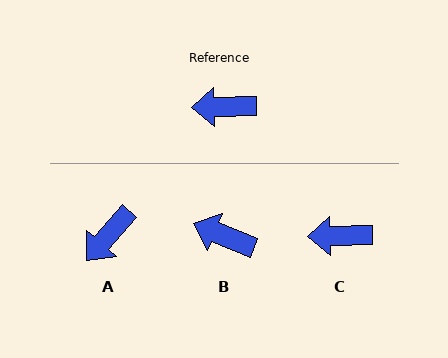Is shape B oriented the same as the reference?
No, it is off by about 23 degrees.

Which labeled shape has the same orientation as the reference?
C.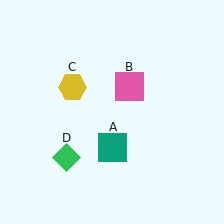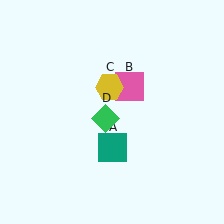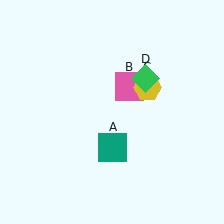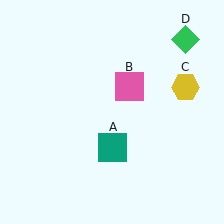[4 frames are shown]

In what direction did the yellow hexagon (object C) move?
The yellow hexagon (object C) moved right.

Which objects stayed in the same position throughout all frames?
Teal square (object A) and pink square (object B) remained stationary.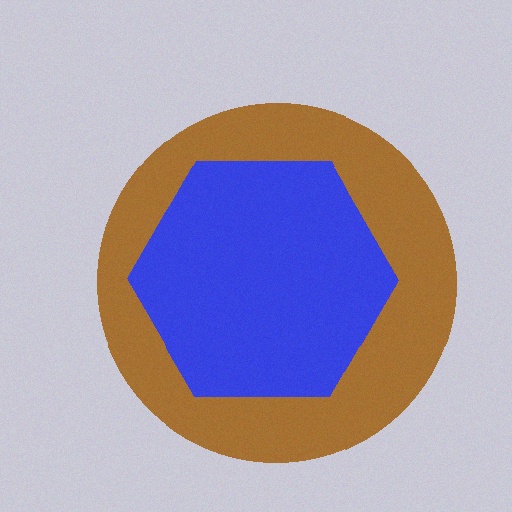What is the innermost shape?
The blue hexagon.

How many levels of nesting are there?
2.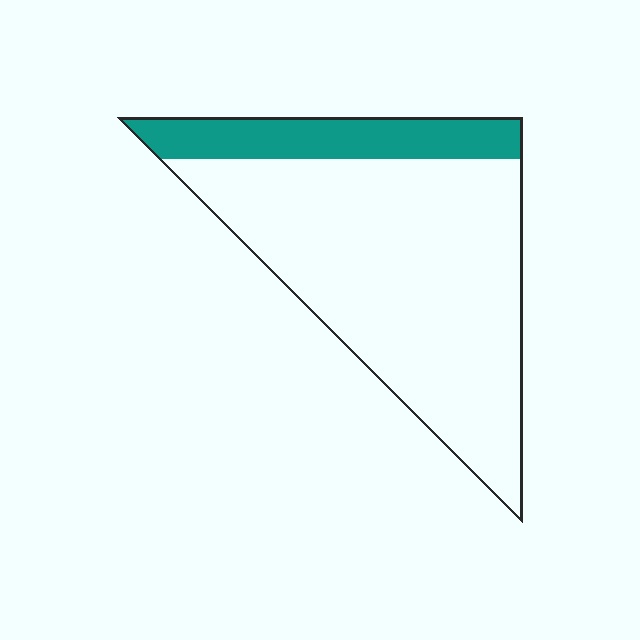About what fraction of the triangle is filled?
About one fifth (1/5).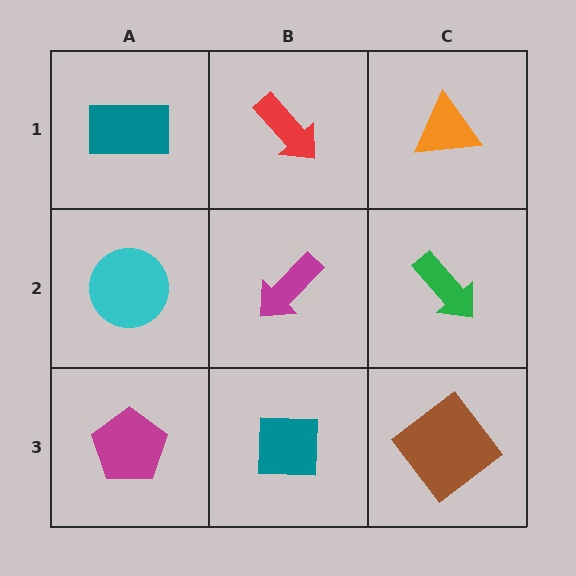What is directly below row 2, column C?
A brown diamond.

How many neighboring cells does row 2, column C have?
3.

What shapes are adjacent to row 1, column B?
A magenta arrow (row 2, column B), a teal rectangle (row 1, column A), an orange triangle (row 1, column C).